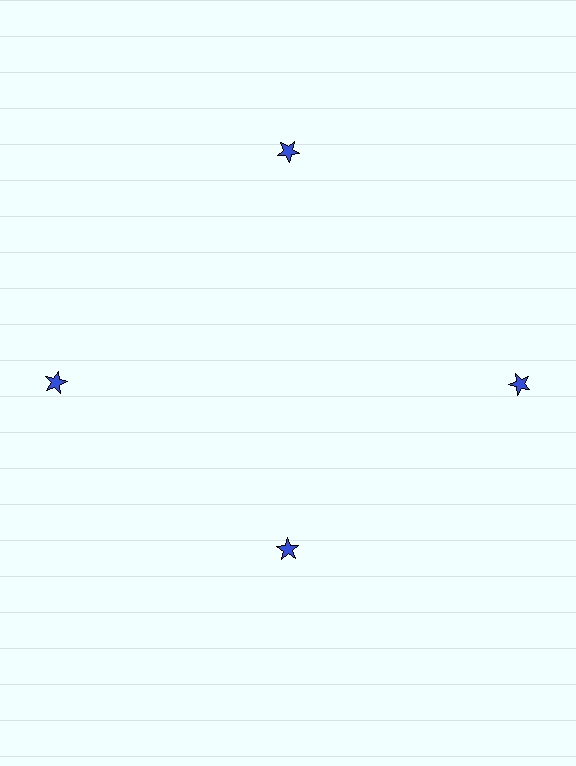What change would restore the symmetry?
The symmetry would be restored by moving it outward, back onto the ring so that all 4 stars sit at equal angles and equal distance from the center.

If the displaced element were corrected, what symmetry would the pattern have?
It would have 4-fold rotational symmetry — the pattern would map onto itself every 90 degrees.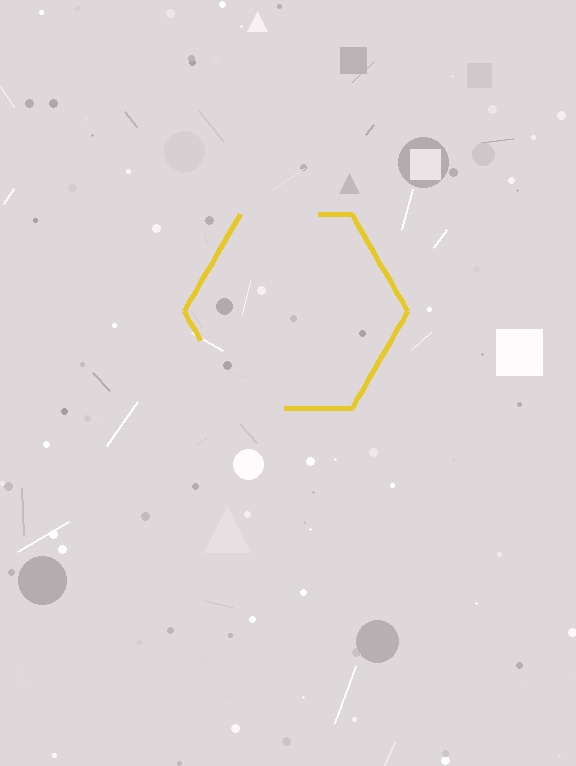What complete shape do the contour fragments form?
The contour fragments form a hexagon.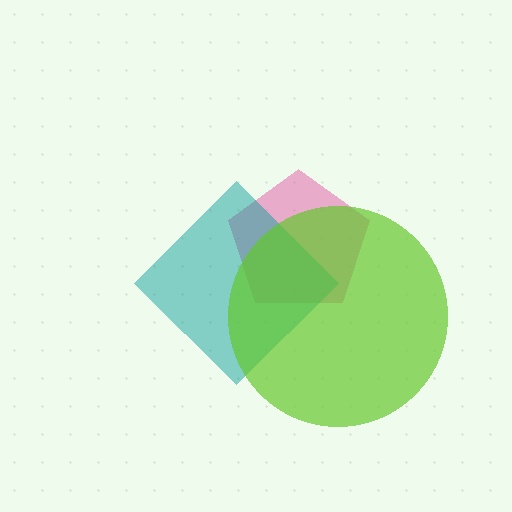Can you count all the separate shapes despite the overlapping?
Yes, there are 3 separate shapes.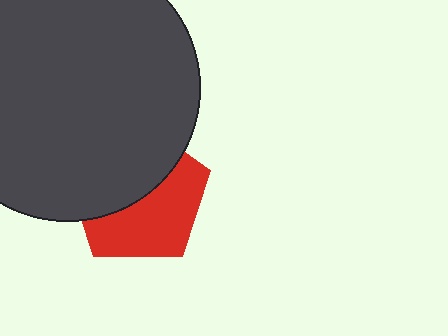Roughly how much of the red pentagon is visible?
About half of it is visible (roughly 51%).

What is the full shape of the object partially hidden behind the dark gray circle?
The partially hidden object is a red pentagon.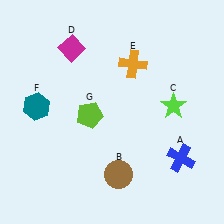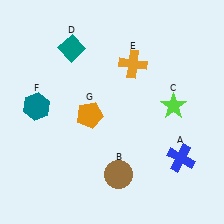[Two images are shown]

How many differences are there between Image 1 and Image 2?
There are 2 differences between the two images.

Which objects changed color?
D changed from magenta to teal. G changed from lime to orange.